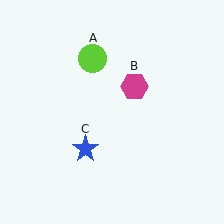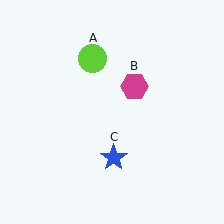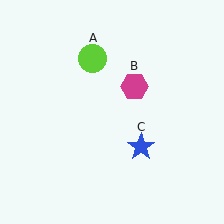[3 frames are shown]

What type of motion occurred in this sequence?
The blue star (object C) rotated counterclockwise around the center of the scene.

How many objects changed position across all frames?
1 object changed position: blue star (object C).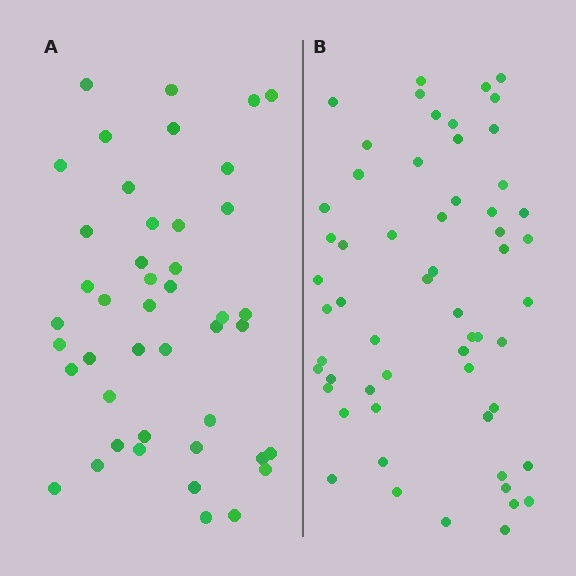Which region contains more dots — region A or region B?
Region B (the right region) has more dots.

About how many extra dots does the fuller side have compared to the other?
Region B has approximately 15 more dots than region A.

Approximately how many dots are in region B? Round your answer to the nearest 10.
About 60 dots. (The exact count is 58, which rounds to 60.)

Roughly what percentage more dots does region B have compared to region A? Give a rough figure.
About 30% more.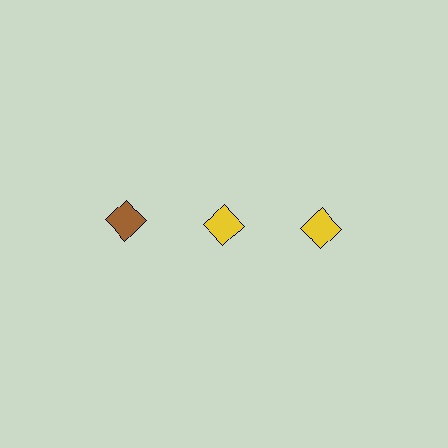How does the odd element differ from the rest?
It has a different color: brown instead of yellow.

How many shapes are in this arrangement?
There are 3 shapes arranged in a grid pattern.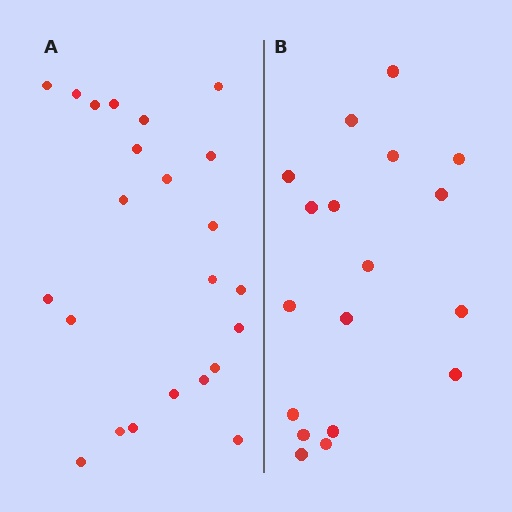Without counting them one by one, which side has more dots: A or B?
Region A (the left region) has more dots.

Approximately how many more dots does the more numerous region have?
Region A has about 5 more dots than region B.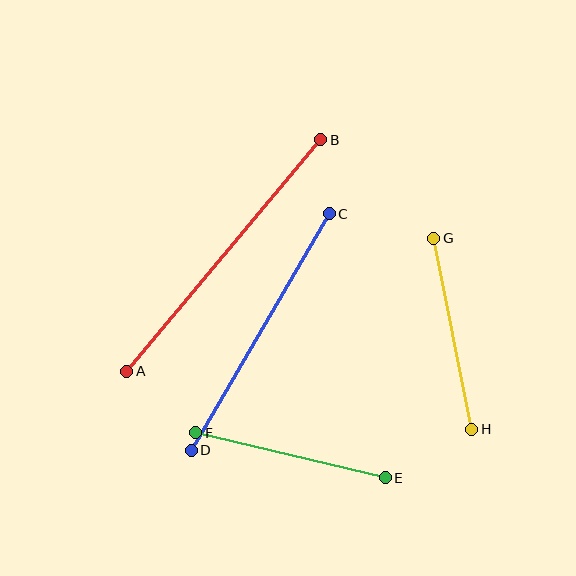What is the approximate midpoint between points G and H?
The midpoint is at approximately (453, 334) pixels.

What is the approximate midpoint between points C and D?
The midpoint is at approximately (260, 332) pixels.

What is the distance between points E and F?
The distance is approximately 195 pixels.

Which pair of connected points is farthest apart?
Points A and B are farthest apart.